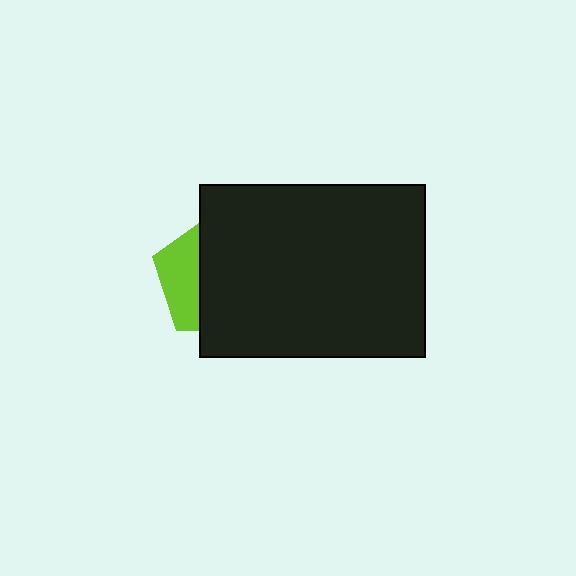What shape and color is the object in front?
The object in front is a black rectangle.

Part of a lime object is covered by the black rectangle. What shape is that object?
It is a pentagon.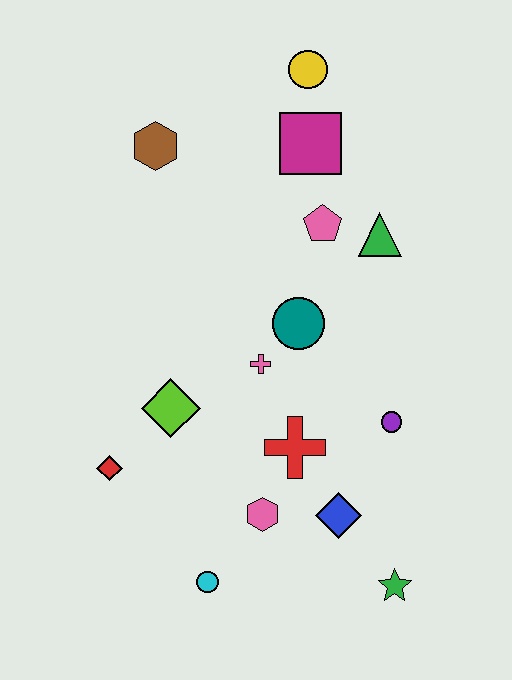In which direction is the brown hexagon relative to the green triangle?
The brown hexagon is to the left of the green triangle.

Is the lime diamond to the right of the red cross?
No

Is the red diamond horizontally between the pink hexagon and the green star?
No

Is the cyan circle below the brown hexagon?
Yes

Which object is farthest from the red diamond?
The yellow circle is farthest from the red diamond.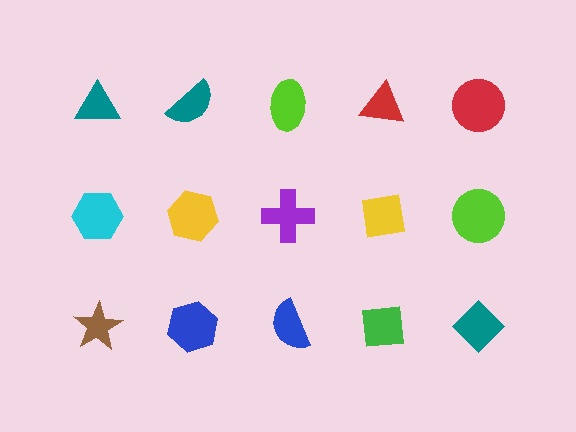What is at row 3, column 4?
A green square.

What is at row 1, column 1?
A teal triangle.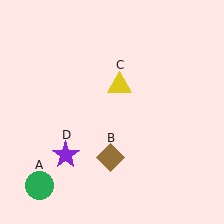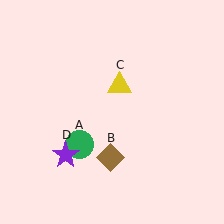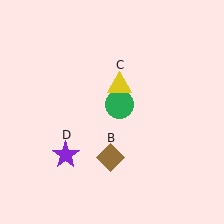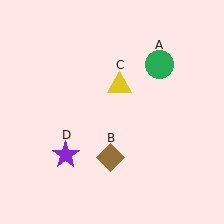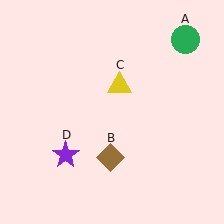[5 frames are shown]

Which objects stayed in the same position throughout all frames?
Brown diamond (object B) and yellow triangle (object C) and purple star (object D) remained stationary.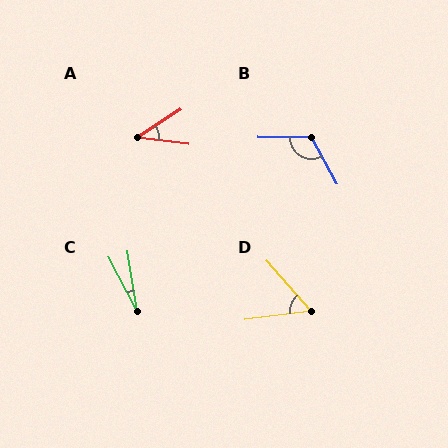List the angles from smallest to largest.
C (19°), A (40°), D (56°), B (119°).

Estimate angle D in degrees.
Approximately 56 degrees.